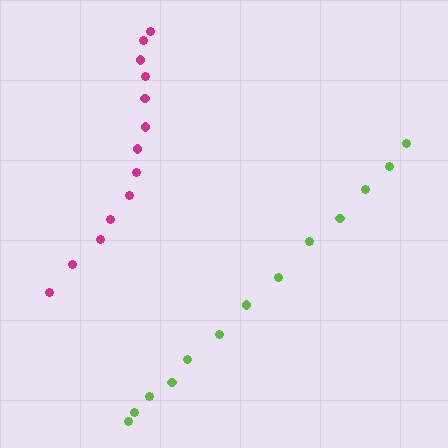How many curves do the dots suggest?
There are 2 distinct paths.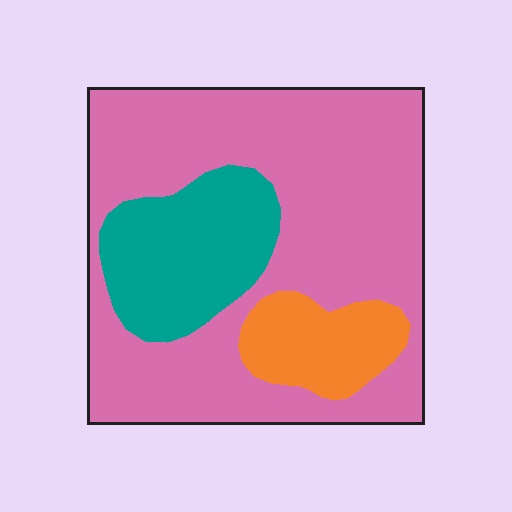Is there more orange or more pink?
Pink.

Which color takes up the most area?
Pink, at roughly 70%.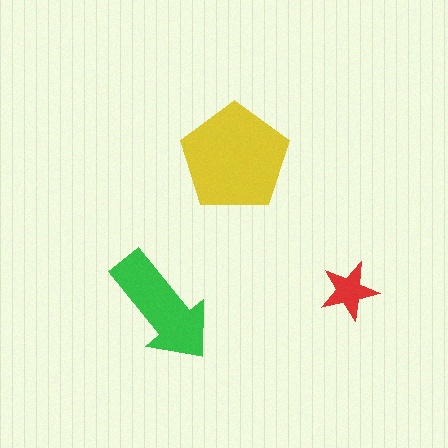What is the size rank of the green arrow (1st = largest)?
2nd.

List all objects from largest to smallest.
The yellow pentagon, the green arrow, the red star.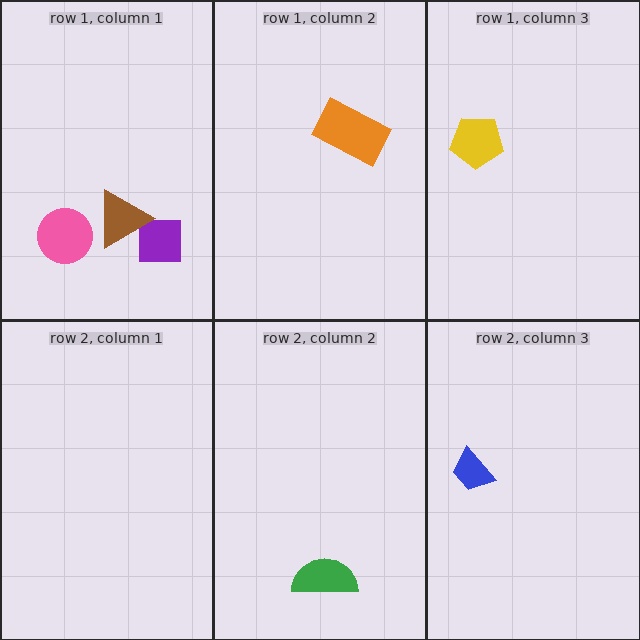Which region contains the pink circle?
The row 1, column 1 region.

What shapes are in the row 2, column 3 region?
The blue trapezoid.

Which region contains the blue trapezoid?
The row 2, column 3 region.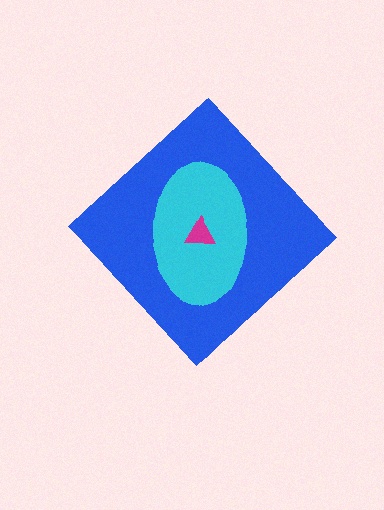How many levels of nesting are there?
3.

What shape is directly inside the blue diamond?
The cyan ellipse.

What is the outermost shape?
The blue diamond.